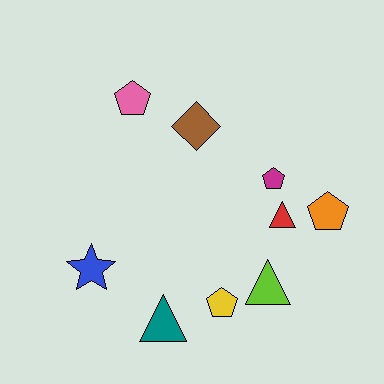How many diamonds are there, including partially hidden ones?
There is 1 diamond.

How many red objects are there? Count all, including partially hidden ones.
There is 1 red object.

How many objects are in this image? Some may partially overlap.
There are 9 objects.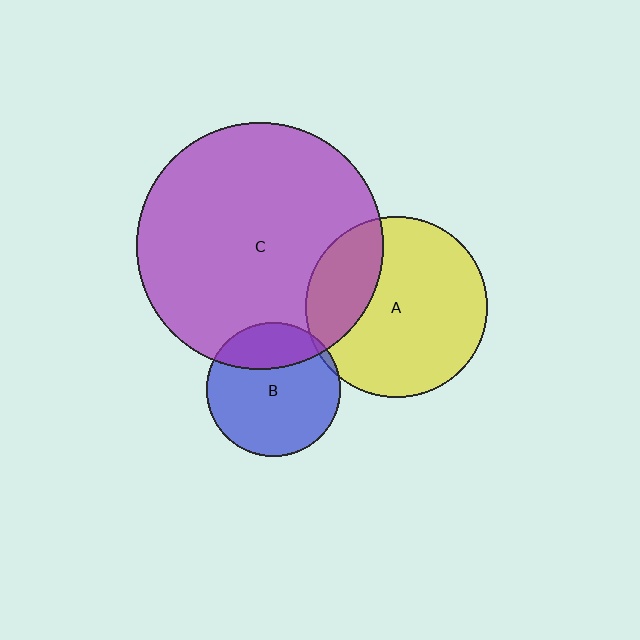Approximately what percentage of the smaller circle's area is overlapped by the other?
Approximately 25%.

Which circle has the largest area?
Circle C (purple).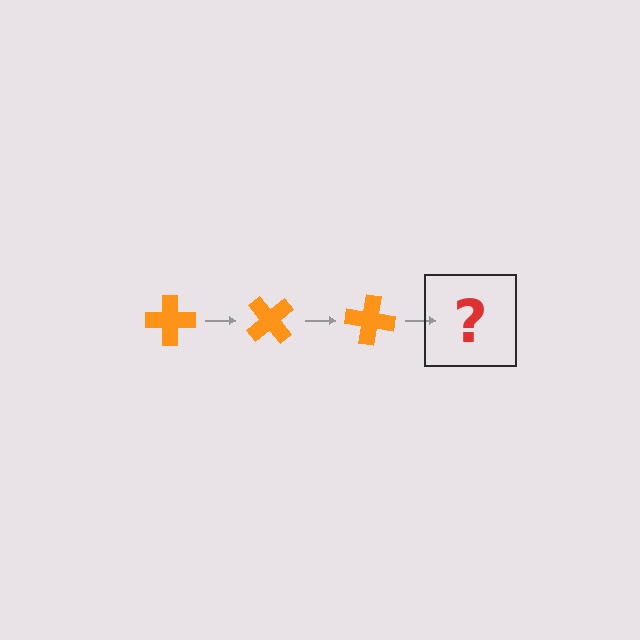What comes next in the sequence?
The next element should be an orange cross rotated 150 degrees.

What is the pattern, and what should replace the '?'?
The pattern is that the cross rotates 50 degrees each step. The '?' should be an orange cross rotated 150 degrees.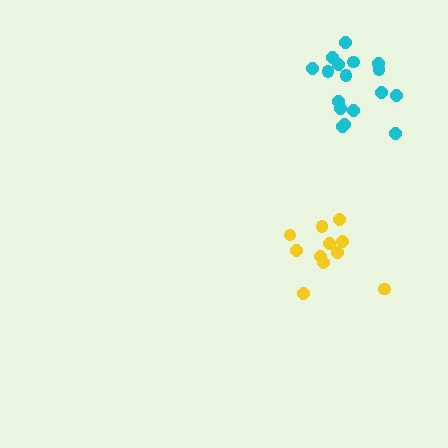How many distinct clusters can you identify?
There are 2 distinct clusters.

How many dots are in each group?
Group 1: 11 dots, Group 2: 17 dots (28 total).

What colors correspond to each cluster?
The clusters are colored: yellow, cyan.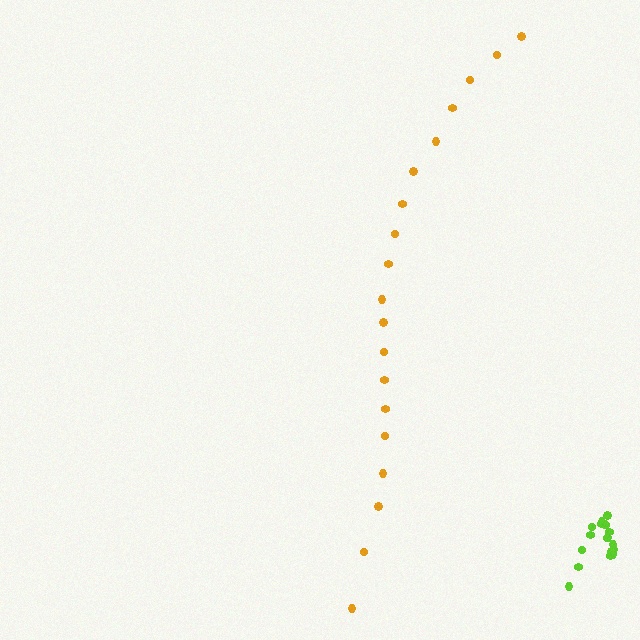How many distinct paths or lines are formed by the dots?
There are 2 distinct paths.